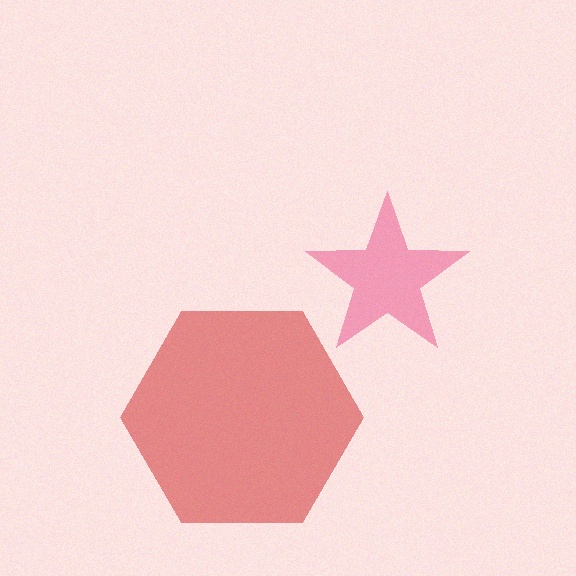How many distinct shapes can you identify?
There are 2 distinct shapes: a pink star, a red hexagon.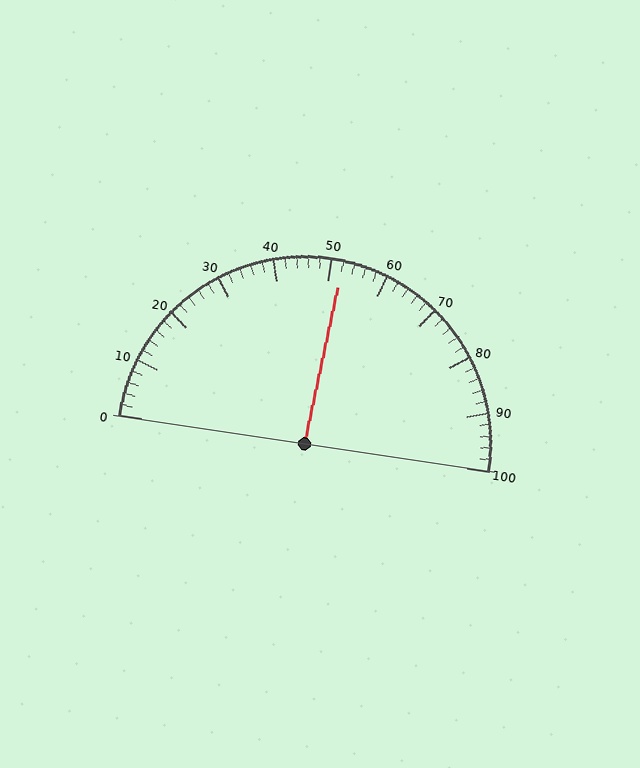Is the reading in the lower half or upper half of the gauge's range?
The reading is in the upper half of the range (0 to 100).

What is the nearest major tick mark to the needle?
The nearest major tick mark is 50.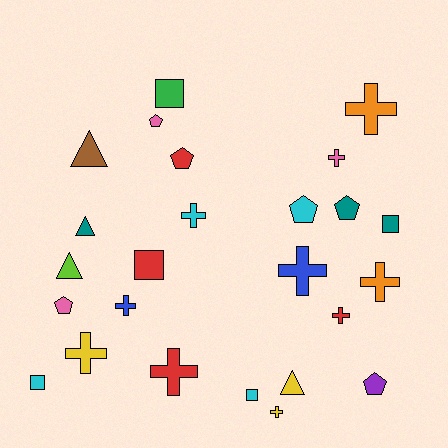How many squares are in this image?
There are 5 squares.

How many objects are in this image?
There are 25 objects.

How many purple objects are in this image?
There is 1 purple object.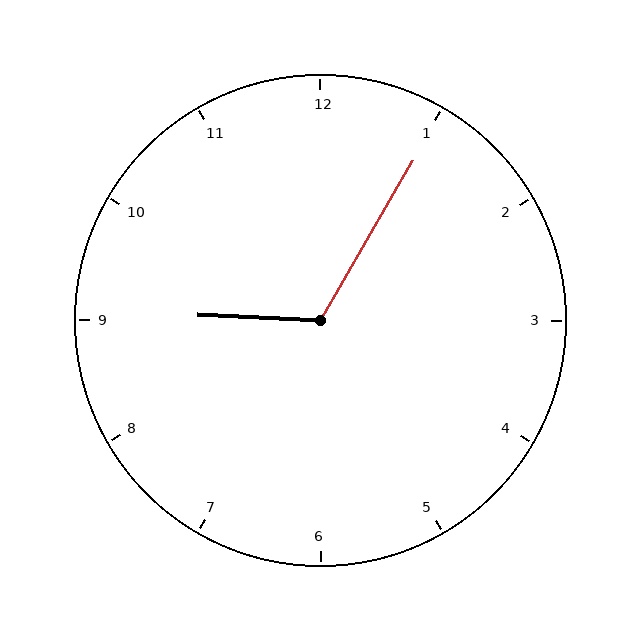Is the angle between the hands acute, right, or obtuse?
It is obtuse.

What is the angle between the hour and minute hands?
Approximately 118 degrees.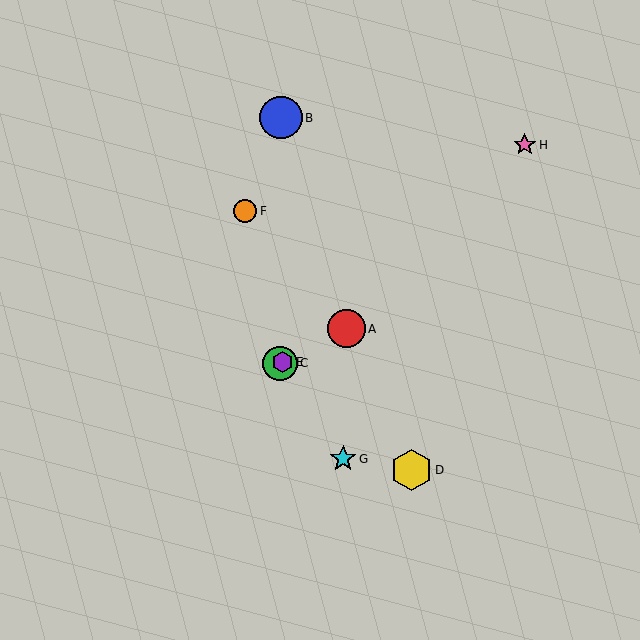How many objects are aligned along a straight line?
3 objects (A, C, E) are aligned along a straight line.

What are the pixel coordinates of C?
Object C is at (280, 363).